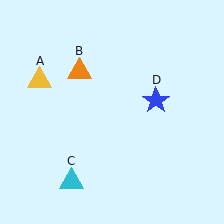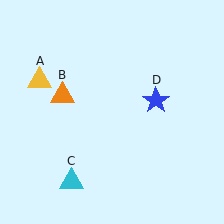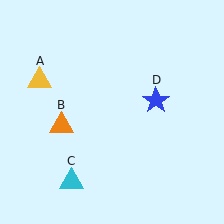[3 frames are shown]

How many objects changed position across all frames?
1 object changed position: orange triangle (object B).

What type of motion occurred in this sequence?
The orange triangle (object B) rotated counterclockwise around the center of the scene.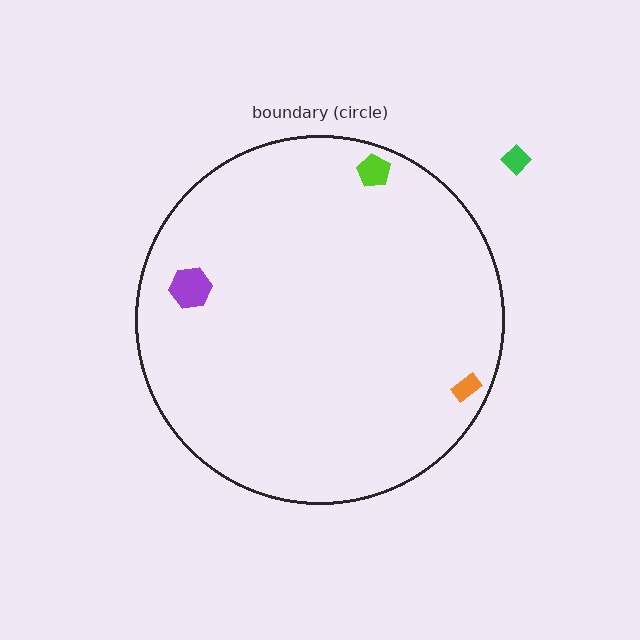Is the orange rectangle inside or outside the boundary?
Inside.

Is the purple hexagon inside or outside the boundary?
Inside.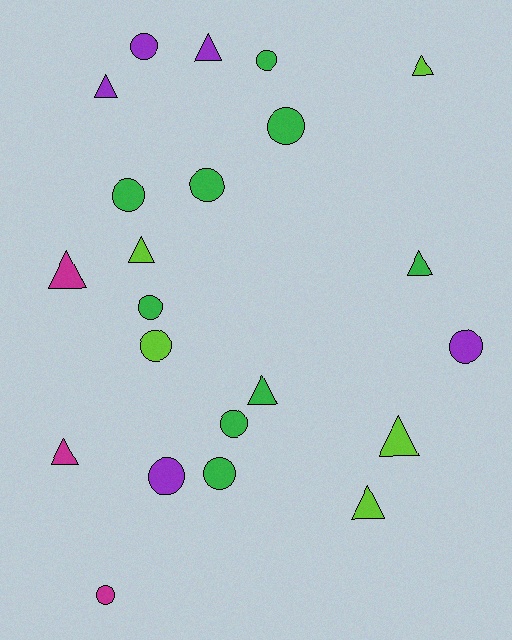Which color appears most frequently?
Green, with 9 objects.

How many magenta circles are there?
There is 1 magenta circle.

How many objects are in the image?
There are 22 objects.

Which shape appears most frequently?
Circle, with 12 objects.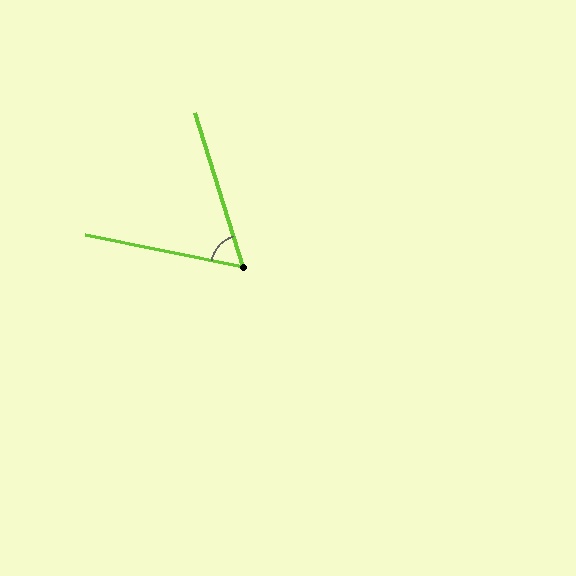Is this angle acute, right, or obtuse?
It is acute.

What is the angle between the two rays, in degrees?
Approximately 61 degrees.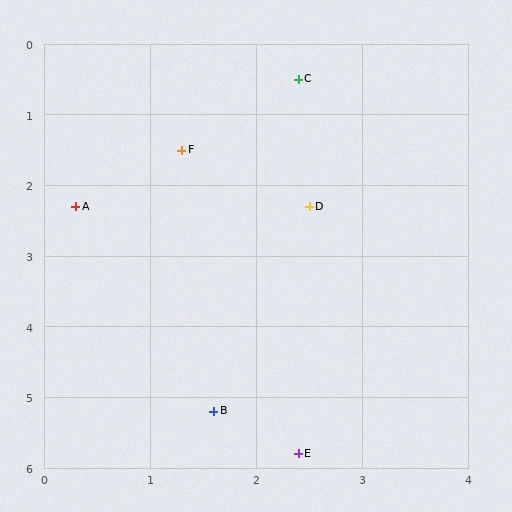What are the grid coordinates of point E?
Point E is at approximately (2.4, 5.8).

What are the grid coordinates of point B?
Point B is at approximately (1.6, 5.2).